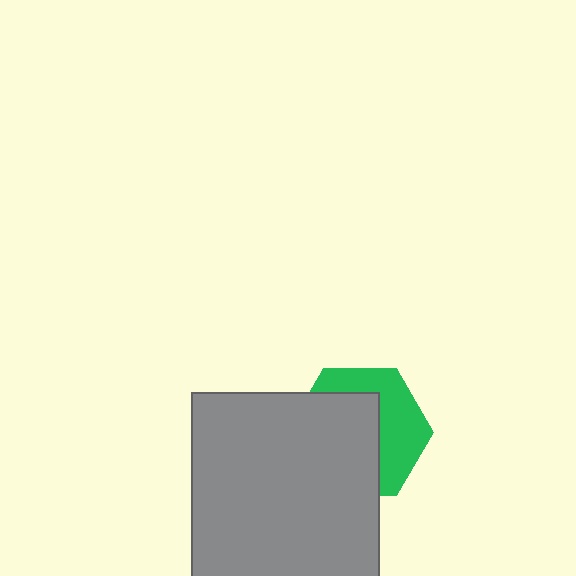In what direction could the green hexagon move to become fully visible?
The green hexagon could move toward the upper-right. That would shift it out from behind the gray square entirely.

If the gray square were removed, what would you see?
You would see the complete green hexagon.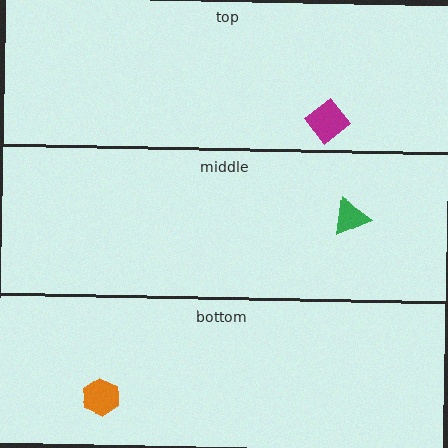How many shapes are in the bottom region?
1.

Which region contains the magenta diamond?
The top region.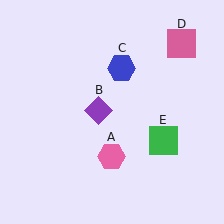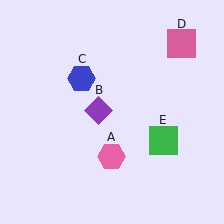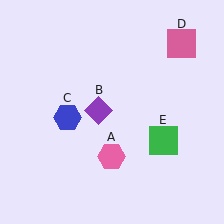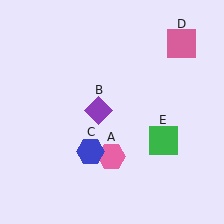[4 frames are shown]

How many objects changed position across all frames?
1 object changed position: blue hexagon (object C).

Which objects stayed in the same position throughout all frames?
Pink hexagon (object A) and purple diamond (object B) and pink square (object D) and green square (object E) remained stationary.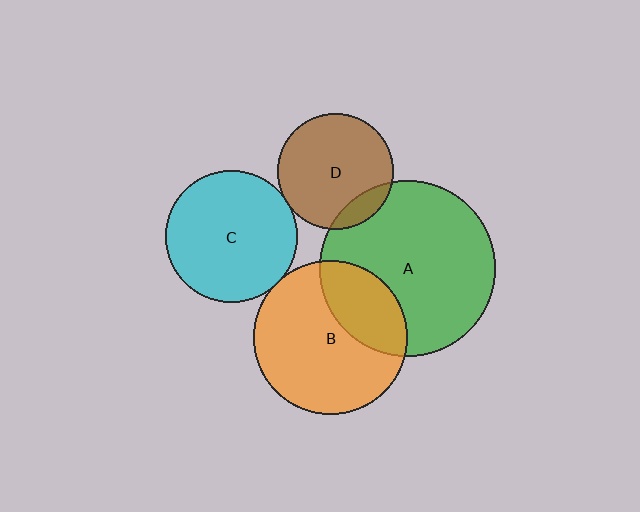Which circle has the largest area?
Circle A (green).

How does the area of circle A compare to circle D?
Approximately 2.3 times.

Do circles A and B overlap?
Yes.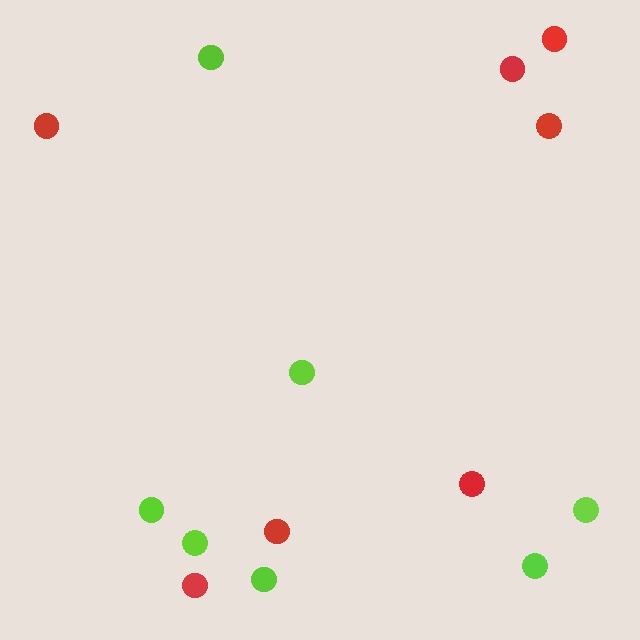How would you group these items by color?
There are 2 groups: one group of red circles (7) and one group of lime circles (7).